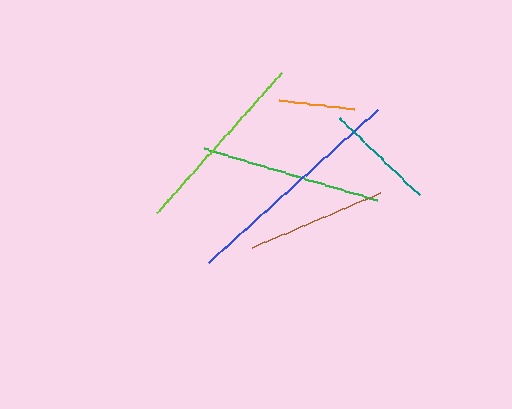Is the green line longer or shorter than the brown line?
The green line is longer than the brown line.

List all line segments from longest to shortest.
From longest to shortest: blue, lime, green, brown, teal, orange.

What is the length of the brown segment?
The brown segment is approximately 139 pixels long.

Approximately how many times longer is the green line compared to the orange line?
The green line is approximately 2.4 times the length of the orange line.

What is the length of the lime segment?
The lime segment is approximately 187 pixels long.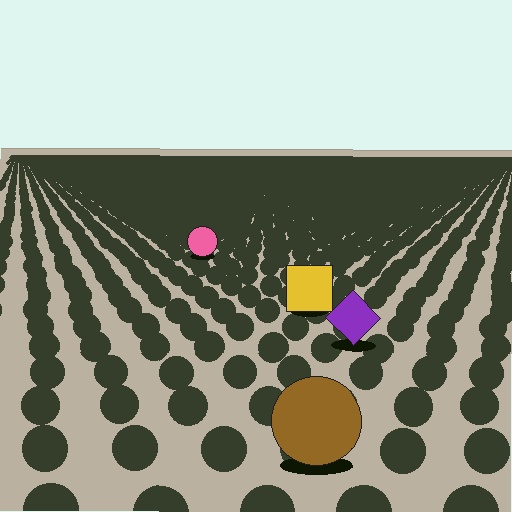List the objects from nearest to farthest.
From nearest to farthest: the brown circle, the purple diamond, the yellow square, the pink circle.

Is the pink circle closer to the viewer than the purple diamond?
No. The purple diamond is closer — you can tell from the texture gradient: the ground texture is coarser near it.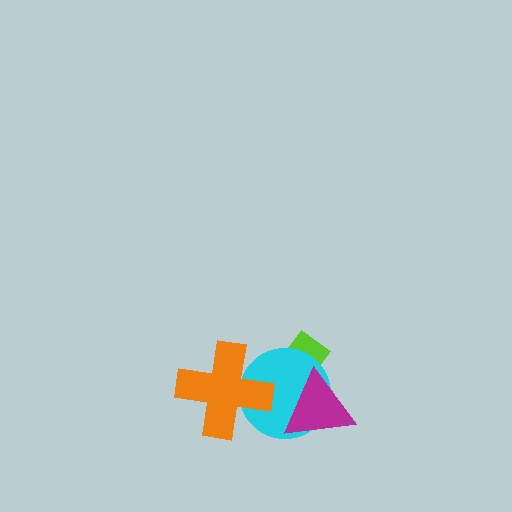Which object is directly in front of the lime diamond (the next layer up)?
The cyan circle is directly in front of the lime diamond.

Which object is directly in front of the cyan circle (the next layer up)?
The orange cross is directly in front of the cyan circle.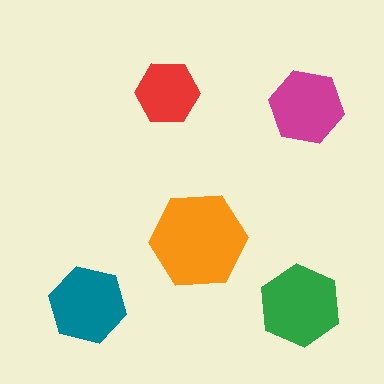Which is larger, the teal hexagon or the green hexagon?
The green one.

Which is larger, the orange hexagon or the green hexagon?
The orange one.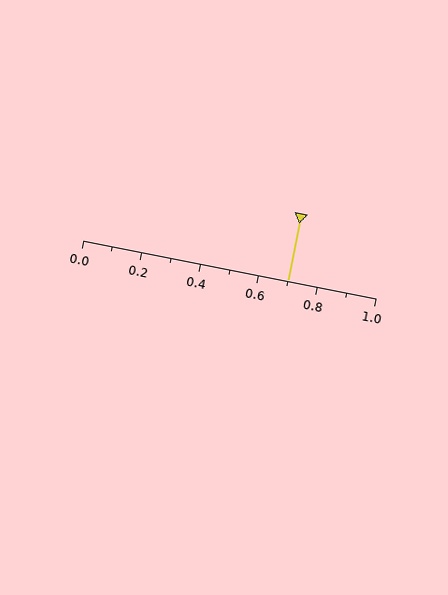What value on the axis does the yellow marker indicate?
The marker indicates approximately 0.7.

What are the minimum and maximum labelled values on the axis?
The axis runs from 0.0 to 1.0.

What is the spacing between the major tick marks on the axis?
The major ticks are spaced 0.2 apart.